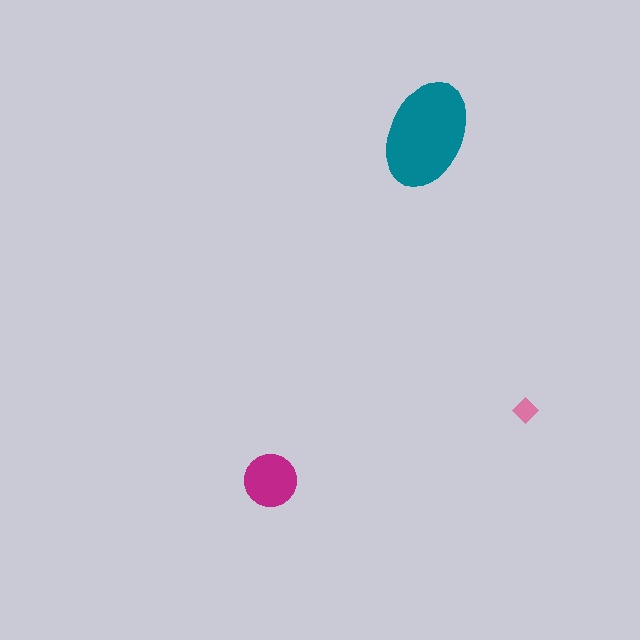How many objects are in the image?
There are 3 objects in the image.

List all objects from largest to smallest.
The teal ellipse, the magenta circle, the pink diamond.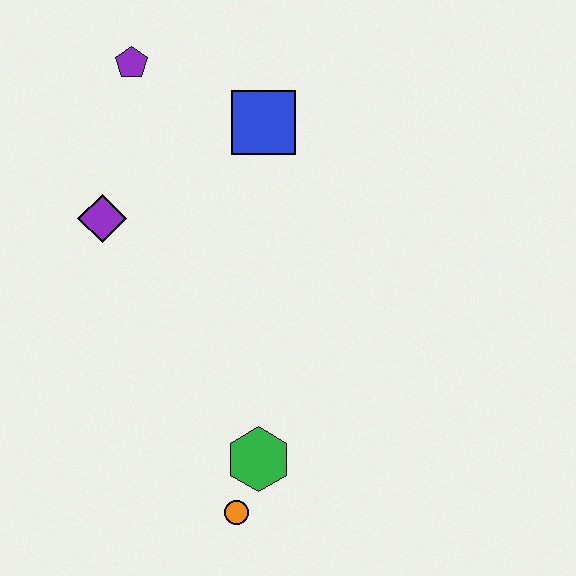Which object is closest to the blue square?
The purple pentagon is closest to the blue square.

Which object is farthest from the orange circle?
The purple pentagon is farthest from the orange circle.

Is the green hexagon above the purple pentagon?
No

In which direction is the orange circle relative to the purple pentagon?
The orange circle is below the purple pentagon.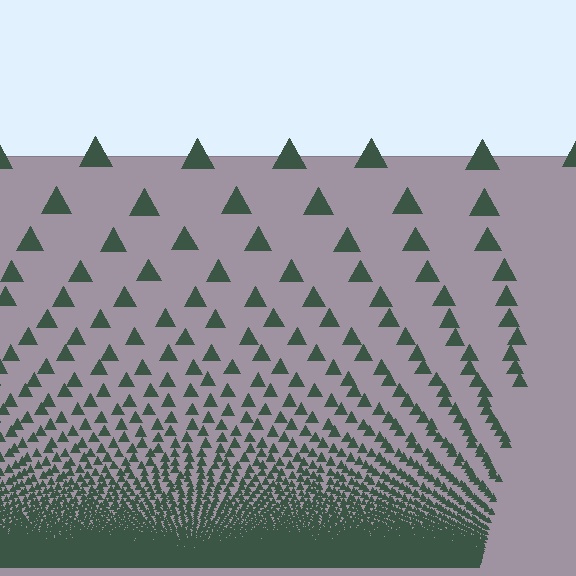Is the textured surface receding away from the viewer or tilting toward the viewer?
The surface appears to tilt toward the viewer. Texture elements get larger and sparser toward the top.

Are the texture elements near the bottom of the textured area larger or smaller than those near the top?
Smaller. The gradient is inverted — elements near the bottom are smaller and denser.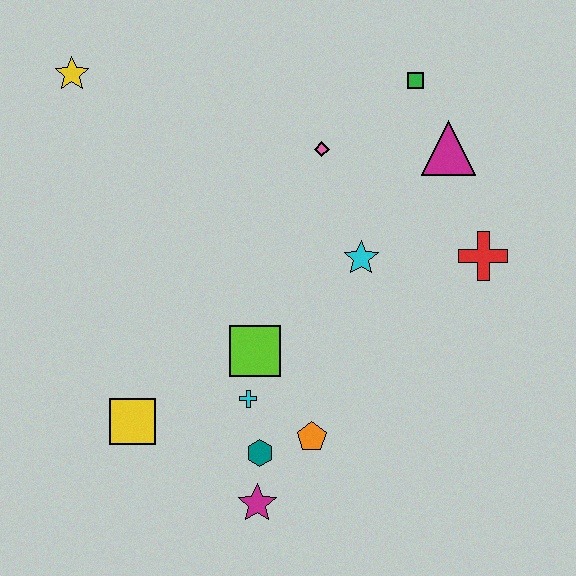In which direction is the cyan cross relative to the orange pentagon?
The cyan cross is to the left of the orange pentagon.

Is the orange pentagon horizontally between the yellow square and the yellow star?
No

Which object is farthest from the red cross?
The yellow star is farthest from the red cross.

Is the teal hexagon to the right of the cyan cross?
Yes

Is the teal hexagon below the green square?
Yes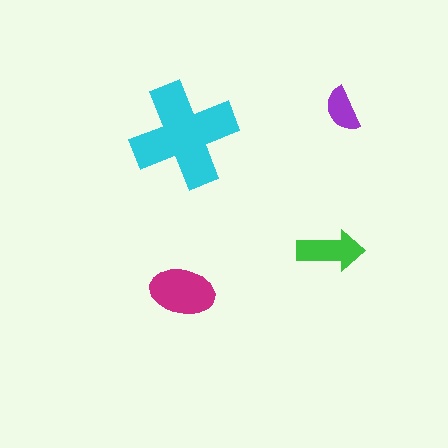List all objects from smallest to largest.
The purple semicircle, the green arrow, the magenta ellipse, the cyan cross.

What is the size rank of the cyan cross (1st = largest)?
1st.